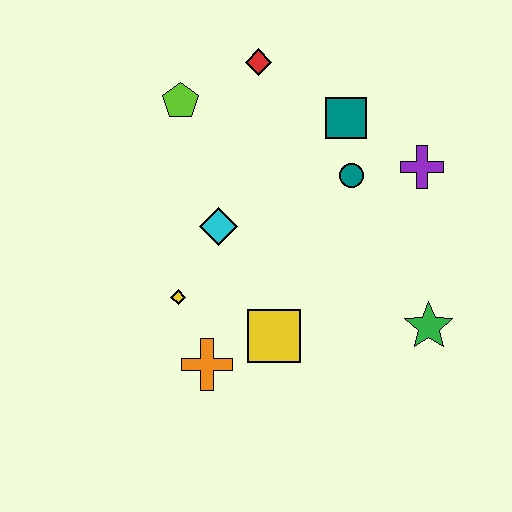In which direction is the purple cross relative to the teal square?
The purple cross is to the right of the teal square.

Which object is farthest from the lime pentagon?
The green star is farthest from the lime pentagon.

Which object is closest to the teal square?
The teal circle is closest to the teal square.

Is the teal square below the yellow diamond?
No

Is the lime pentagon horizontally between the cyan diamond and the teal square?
No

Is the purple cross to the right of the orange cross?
Yes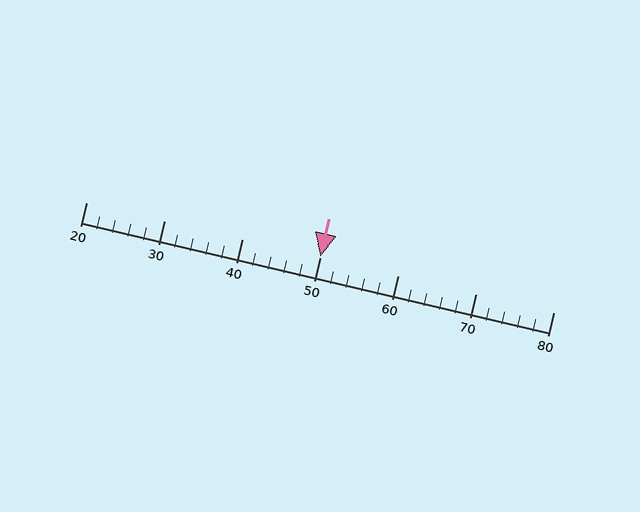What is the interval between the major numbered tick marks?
The major tick marks are spaced 10 units apart.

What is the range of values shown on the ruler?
The ruler shows values from 20 to 80.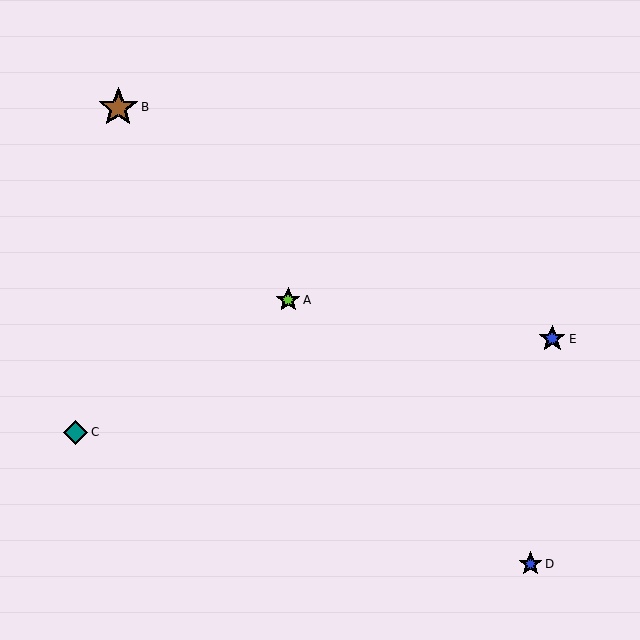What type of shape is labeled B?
Shape B is a brown star.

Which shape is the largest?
The brown star (labeled B) is the largest.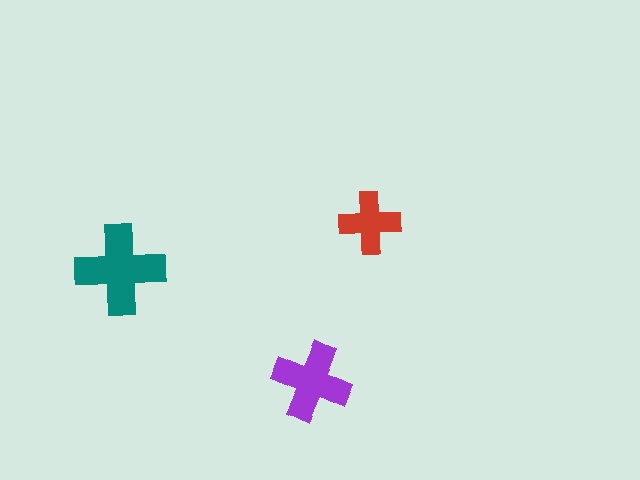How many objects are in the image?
There are 3 objects in the image.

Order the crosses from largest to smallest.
the teal one, the purple one, the red one.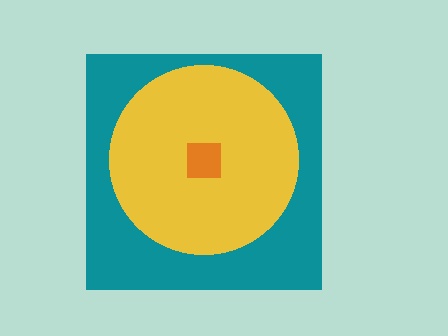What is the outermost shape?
The teal square.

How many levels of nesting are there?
3.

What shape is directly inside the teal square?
The yellow circle.